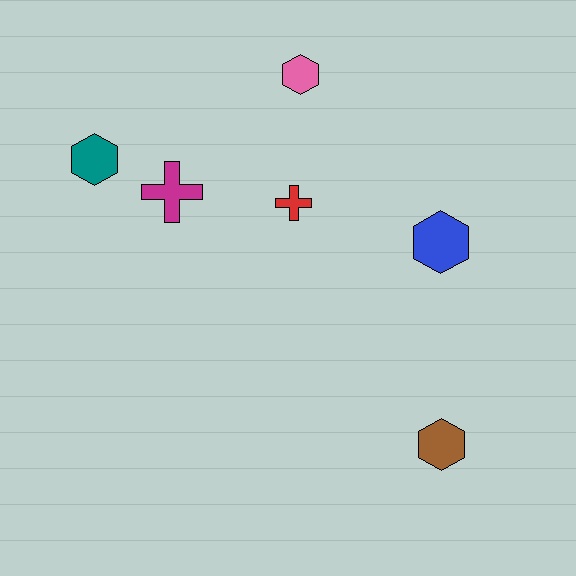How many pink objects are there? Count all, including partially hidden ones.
There is 1 pink object.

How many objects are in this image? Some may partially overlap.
There are 6 objects.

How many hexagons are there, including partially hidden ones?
There are 4 hexagons.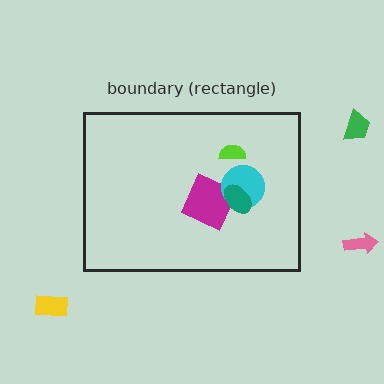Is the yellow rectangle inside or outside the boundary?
Outside.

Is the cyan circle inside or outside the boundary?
Inside.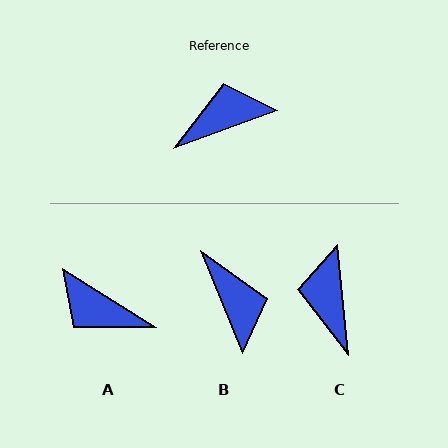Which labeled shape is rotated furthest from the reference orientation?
A, about 128 degrees away.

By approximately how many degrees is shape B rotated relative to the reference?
Approximately 88 degrees clockwise.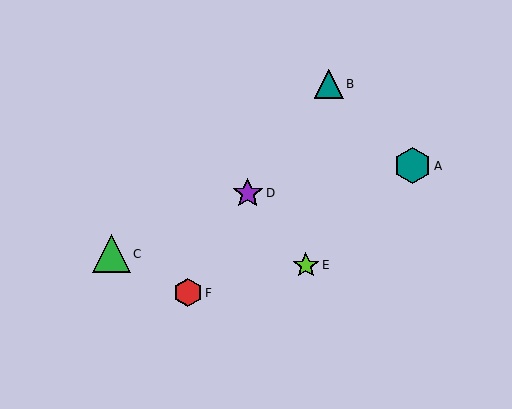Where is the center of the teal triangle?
The center of the teal triangle is at (329, 84).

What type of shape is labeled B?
Shape B is a teal triangle.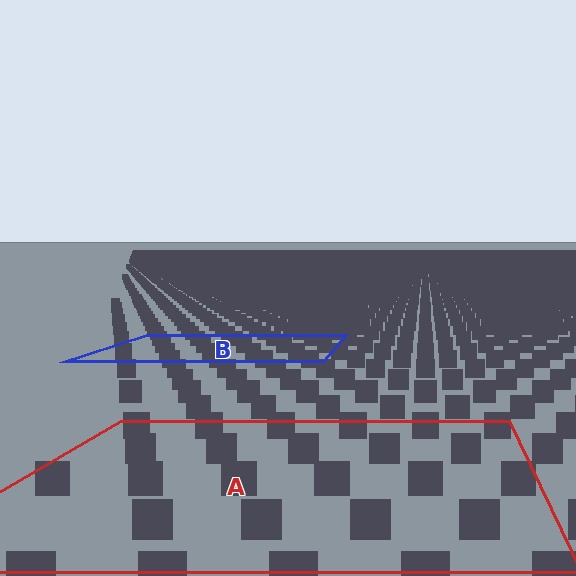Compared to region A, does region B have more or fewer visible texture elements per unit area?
Region B has more texture elements per unit area — they are packed more densely because it is farther away.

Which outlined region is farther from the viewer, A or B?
Region B is farther from the viewer — the texture elements inside it appear smaller and more densely packed.